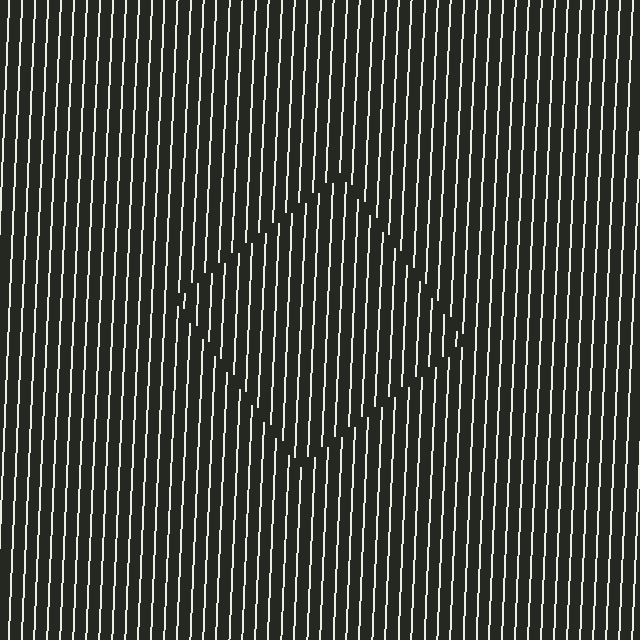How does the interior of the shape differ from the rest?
The interior of the shape contains the same grating, shifted by half a period — the contour is defined by the phase discontinuity where line-ends from the inner and outer gratings abut.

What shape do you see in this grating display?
An illusory square. The interior of the shape contains the same grating, shifted by half a period — the contour is defined by the phase discontinuity where line-ends from the inner and outer gratings abut.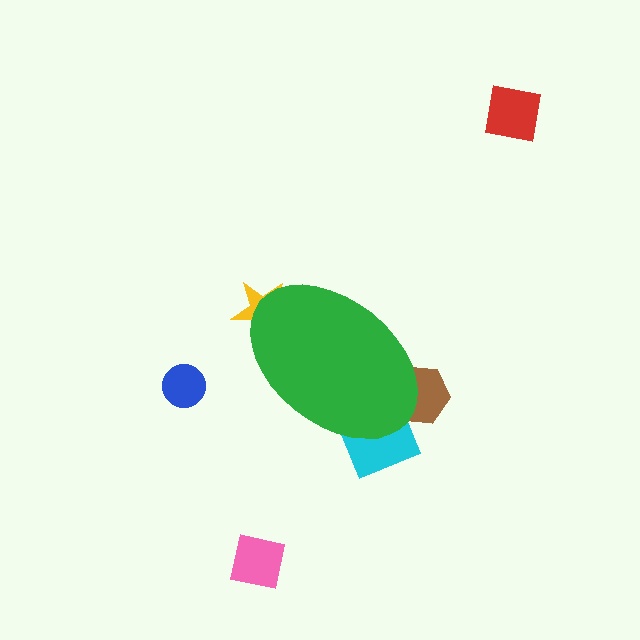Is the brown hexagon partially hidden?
Yes, the brown hexagon is partially hidden behind the green ellipse.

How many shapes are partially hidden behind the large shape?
3 shapes are partially hidden.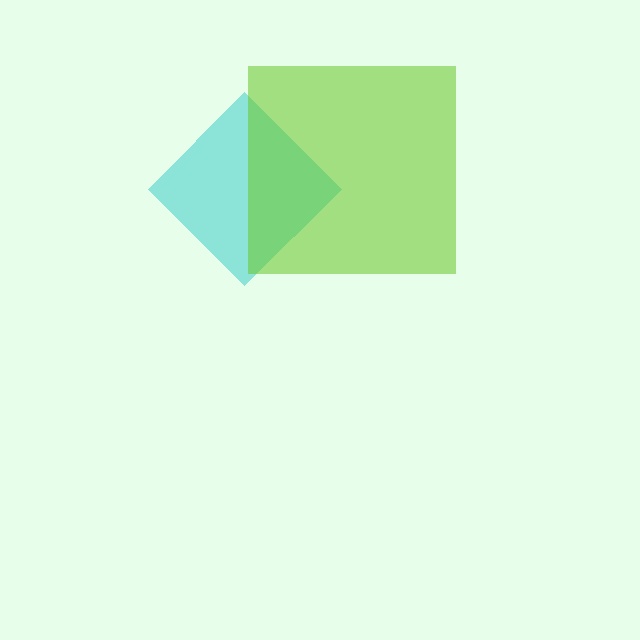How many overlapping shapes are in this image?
There are 2 overlapping shapes in the image.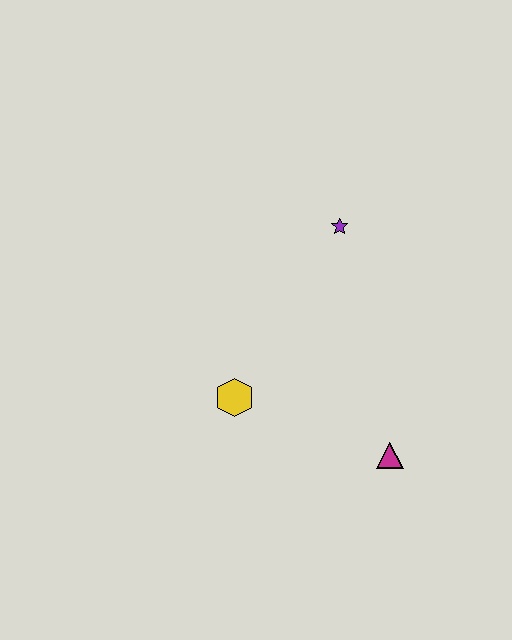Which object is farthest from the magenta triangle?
The purple star is farthest from the magenta triangle.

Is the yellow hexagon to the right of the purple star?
No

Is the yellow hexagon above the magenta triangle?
Yes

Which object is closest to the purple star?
The yellow hexagon is closest to the purple star.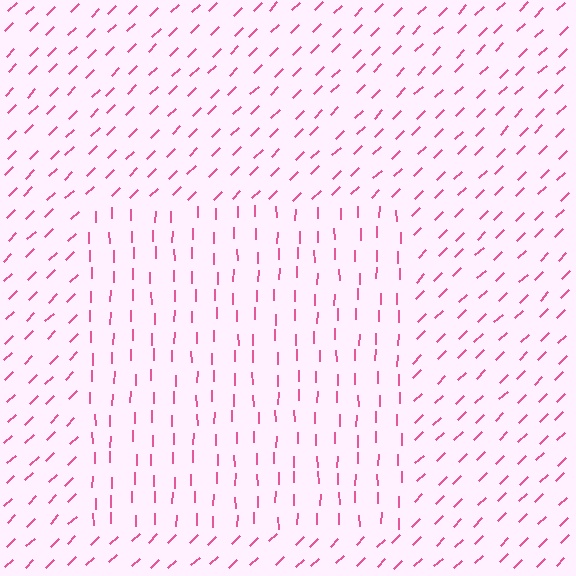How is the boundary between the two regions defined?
The boundary is defined purely by a change in line orientation (approximately 45 degrees difference). All lines are the same color and thickness.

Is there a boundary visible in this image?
Yes, there is a texture boundary formed by a change in line orientation.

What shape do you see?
I see a rectangle.